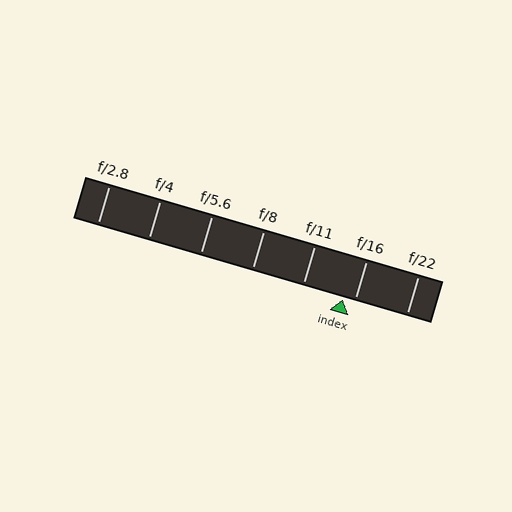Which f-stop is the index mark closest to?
The index mark is closest to f/16.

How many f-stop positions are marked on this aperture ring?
There are 7 f-stop positions marked.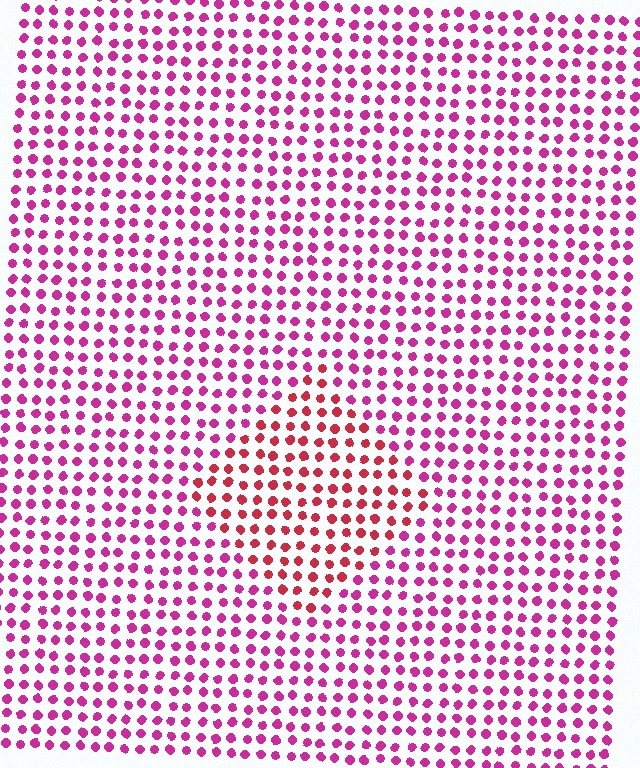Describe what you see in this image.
The image is filled with small magenta elements in a uniform arrangement. A diamond-shaped region is visible where the elements are tinted to a slightly different hue, forming a subtle color boundary.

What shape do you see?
I see a diamond.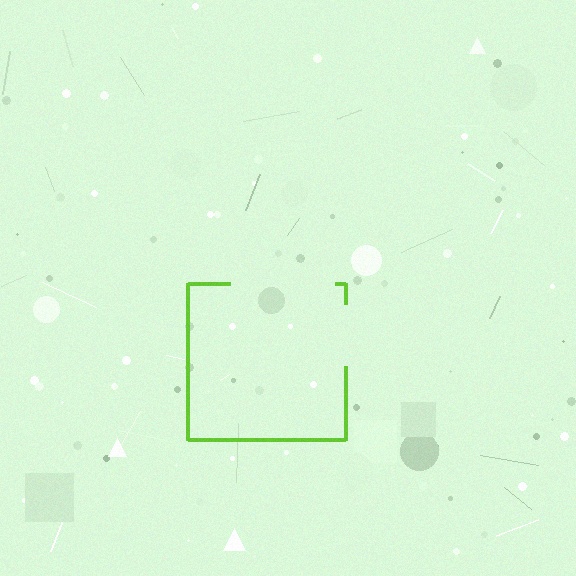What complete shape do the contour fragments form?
The contour fragments form a square.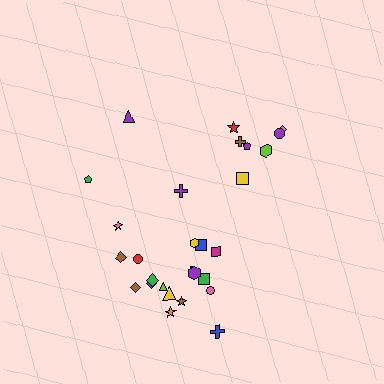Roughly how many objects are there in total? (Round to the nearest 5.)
Roughly 30 objects in total.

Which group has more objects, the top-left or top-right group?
The top-right group.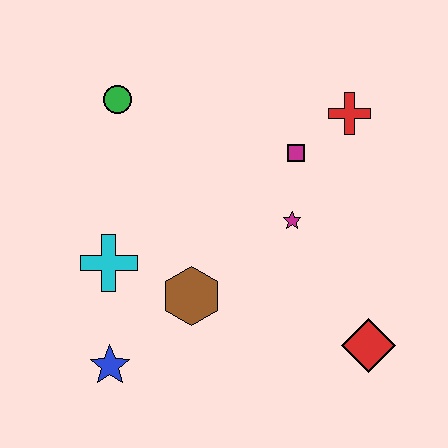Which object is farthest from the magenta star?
The blue star is farthest from the magenta star.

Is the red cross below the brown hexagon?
No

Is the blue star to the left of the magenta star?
Yes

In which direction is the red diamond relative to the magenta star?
The red diamond is below the magenta star.